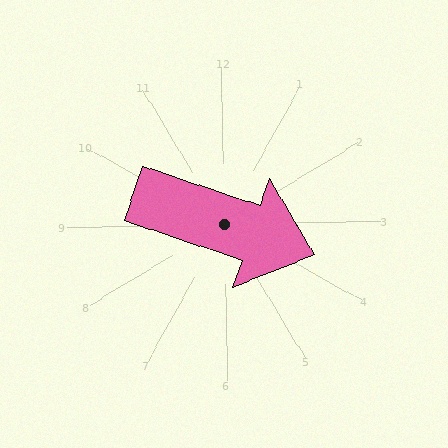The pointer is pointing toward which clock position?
Roughly 4 o'clock.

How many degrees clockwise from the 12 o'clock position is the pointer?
Approximately 110 degrees.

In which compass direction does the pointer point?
East.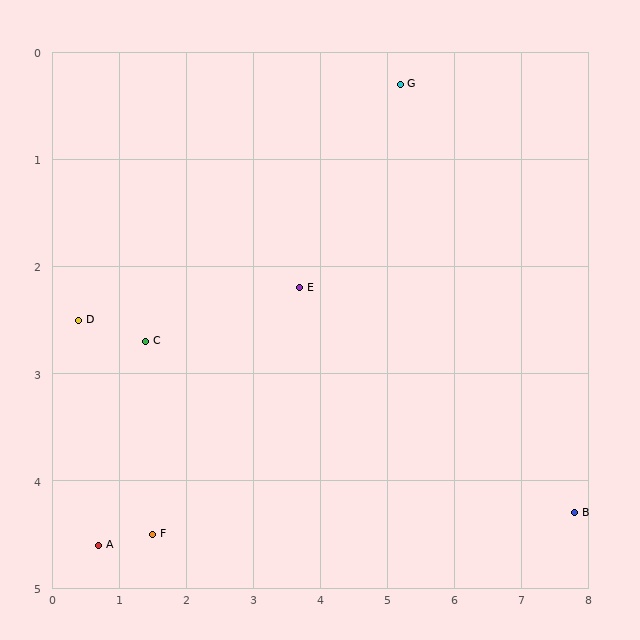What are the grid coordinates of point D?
Point D is at approximately (0.4, 2.5).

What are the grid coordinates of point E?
Point E is at approximately (3.7, 2.2).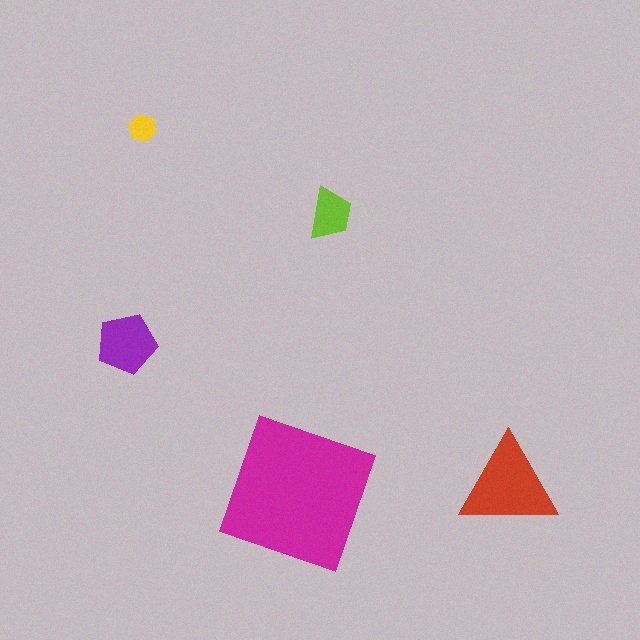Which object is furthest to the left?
The purple pentagon is leftmost.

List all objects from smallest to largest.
The yellow hexagon, the lime trapezoid, the purple pentagon, the red triangle, the magenta square.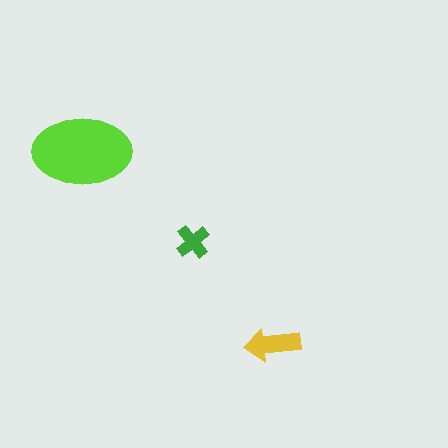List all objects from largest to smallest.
The lime ellipse, the yellow arrow, the green cross.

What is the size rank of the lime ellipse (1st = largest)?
1st.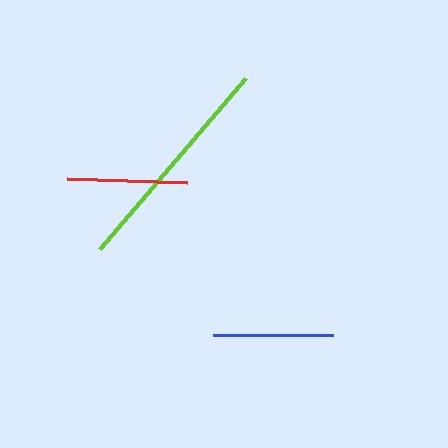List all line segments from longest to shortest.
From longest to shortest: lime, red, blue.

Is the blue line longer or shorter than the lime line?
The lime line is longer than the blue line.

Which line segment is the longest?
The lime line is the longest at approximately 225 pixels.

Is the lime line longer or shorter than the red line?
The lime line is longer than the red line.